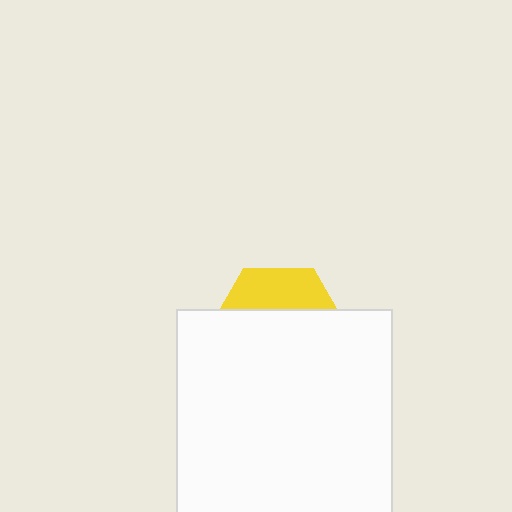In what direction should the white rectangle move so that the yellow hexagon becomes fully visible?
The white rectangle should move down. That is the shortest direction to clear the overlap and leave the yellow hexagon fully visible.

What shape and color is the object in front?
The object in front is a white rectangle.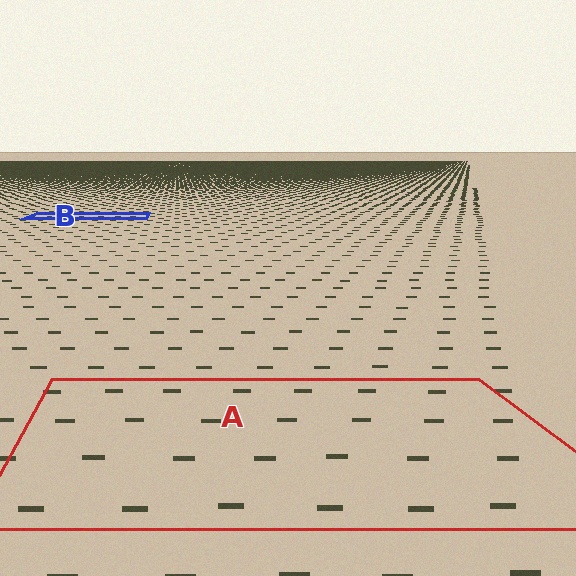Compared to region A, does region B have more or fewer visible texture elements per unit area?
Region B has more texture elements per unit area — they are packed more densely because it is farther away.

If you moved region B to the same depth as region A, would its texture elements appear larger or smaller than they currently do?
They would appear larger. At a closer depth, the same texture elements are projected at a bigger on-screen size.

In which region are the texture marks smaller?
The texture marks are smaller in region B, because it is farther away.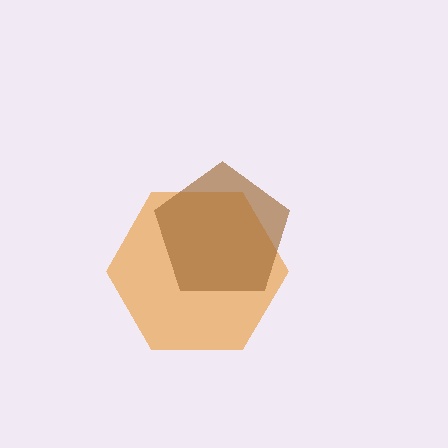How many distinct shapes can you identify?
There are 2 distinct shapes: an orange hexagon, a brown pentagon.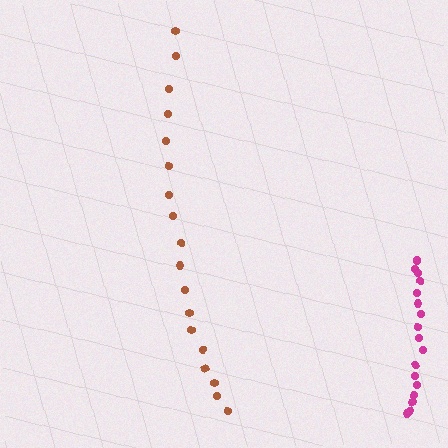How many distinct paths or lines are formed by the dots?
There are 2 distinct paths.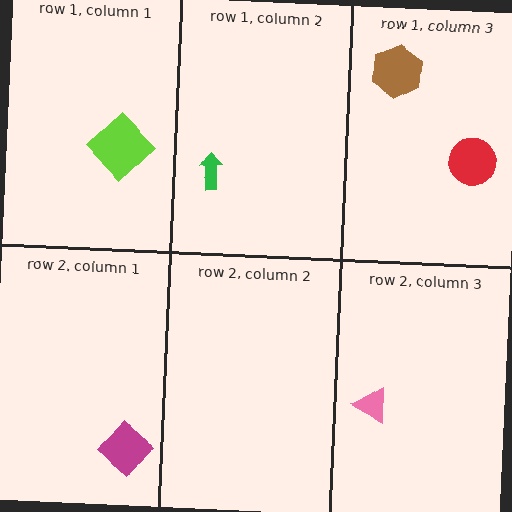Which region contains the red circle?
The row 1, column 3 region.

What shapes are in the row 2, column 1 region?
The magenta diamond.